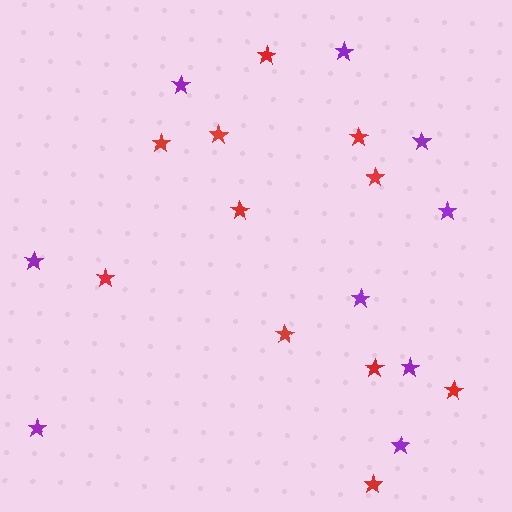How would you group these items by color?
There are 2 groups: one group of red stars (11) and one group of purple stars (9).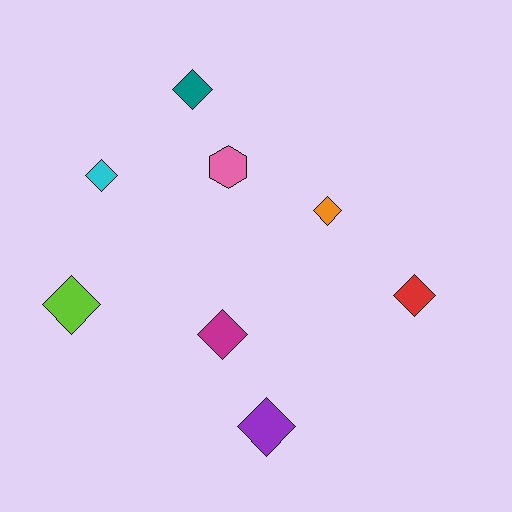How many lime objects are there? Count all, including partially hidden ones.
There is 1 lime object.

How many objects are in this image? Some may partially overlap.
There are 8 objects.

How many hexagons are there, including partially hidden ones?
There is 1 hexagon.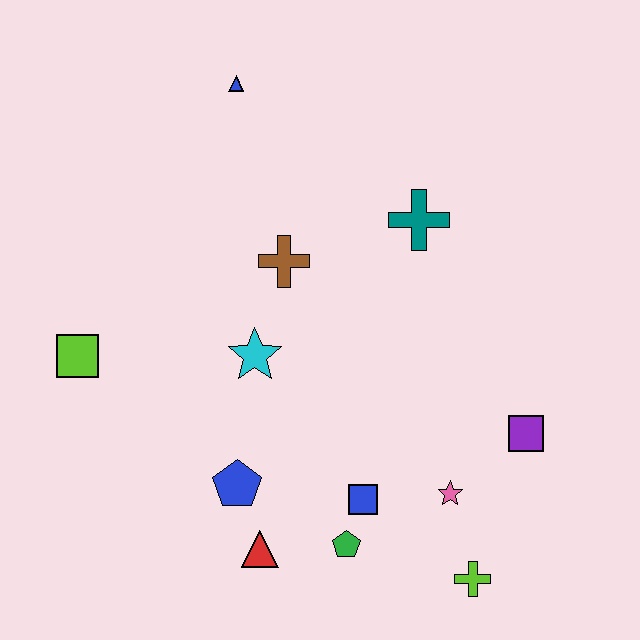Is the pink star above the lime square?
No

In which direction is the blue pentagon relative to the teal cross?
The blue pentagon is below the teal cross.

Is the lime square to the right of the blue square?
No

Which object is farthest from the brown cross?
The lime cross is farthest from the brown cross.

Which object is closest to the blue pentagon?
The red triangle is closest to the blue pentagon.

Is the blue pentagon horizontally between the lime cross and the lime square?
Yes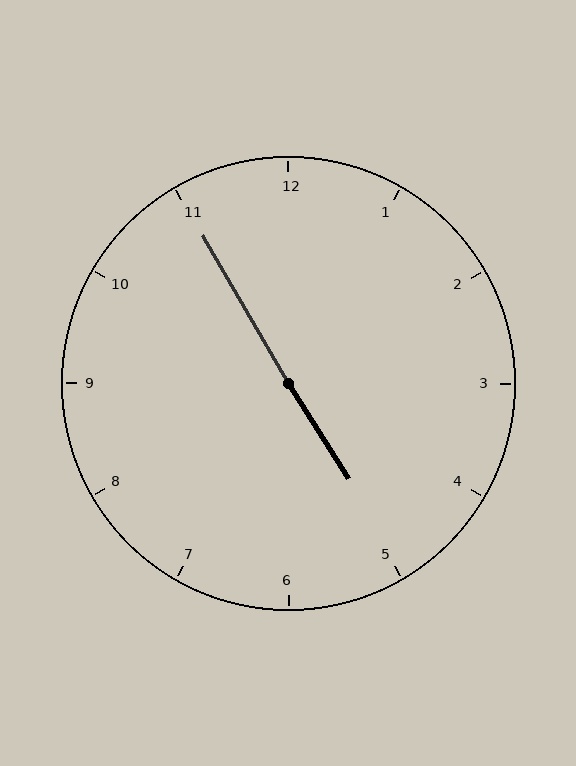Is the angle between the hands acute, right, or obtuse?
It is obtuse.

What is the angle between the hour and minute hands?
Approximately 178 degrees.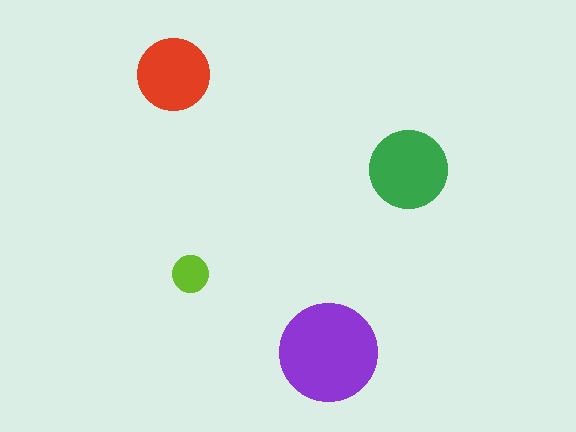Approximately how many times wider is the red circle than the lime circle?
About 2 times wider.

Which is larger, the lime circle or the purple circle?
The purple one.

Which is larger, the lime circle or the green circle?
The green one.